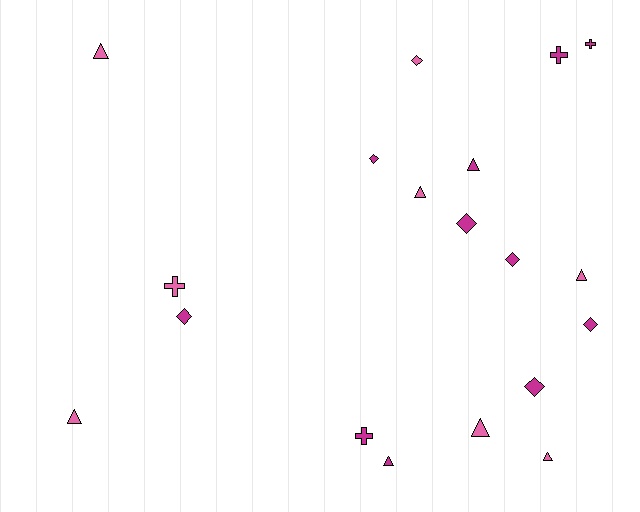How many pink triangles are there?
There are 6 pink triangles.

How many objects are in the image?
There are 19 objects.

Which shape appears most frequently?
Triangle, with 8 objects.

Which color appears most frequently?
Magenta, with 11 objects.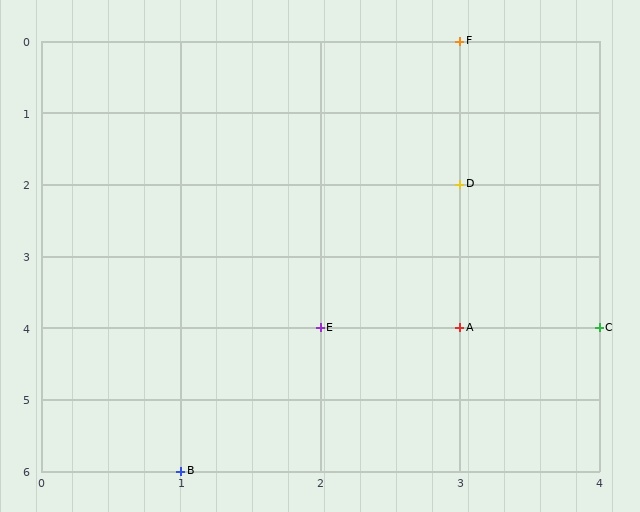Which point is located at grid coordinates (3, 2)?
Point D is at (3, 2).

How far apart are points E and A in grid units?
Points E and A are 1 column apart.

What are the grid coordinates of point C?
Point C is at grid coordinates (4, 4).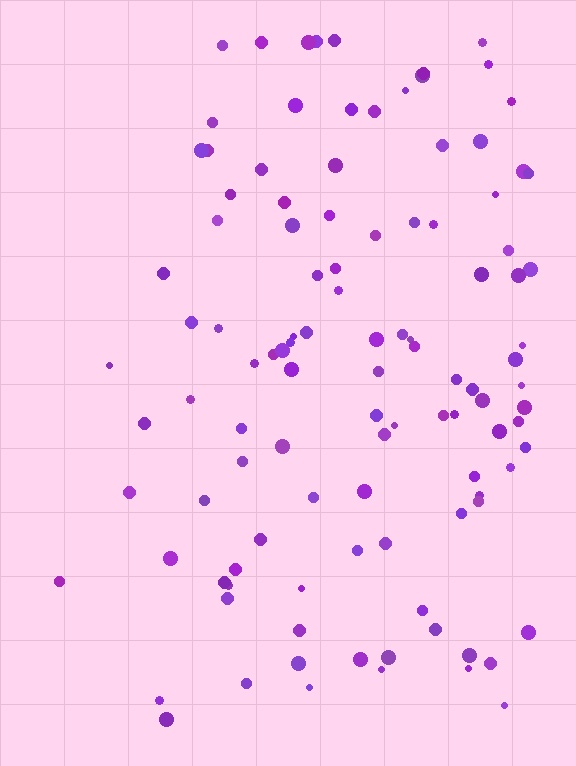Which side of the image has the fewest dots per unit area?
The left.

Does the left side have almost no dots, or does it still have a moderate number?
Still a moderate number, just noticeably fewer than the right.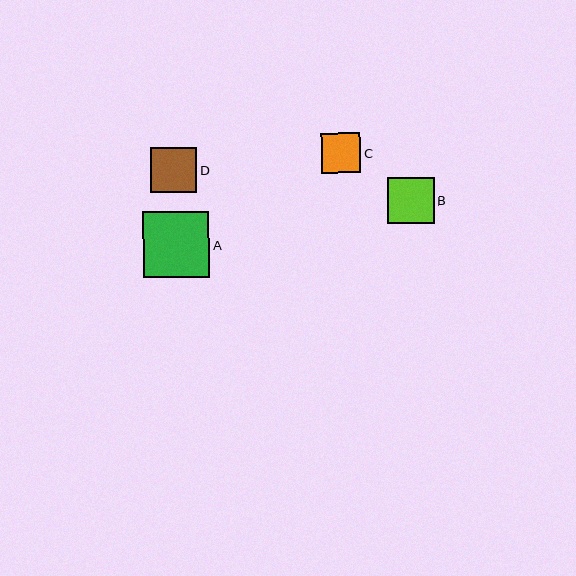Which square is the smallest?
Square C is the smallest with a size of approximately 39 pixels.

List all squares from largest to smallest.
From largest to smallest: A, B, D, C.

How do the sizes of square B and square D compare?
Square B and square D are approximately the same size.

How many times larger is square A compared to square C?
Square A is approximately 1.7 times the size of square C.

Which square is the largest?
Square A is the largest with a size of approximately 66 pixels.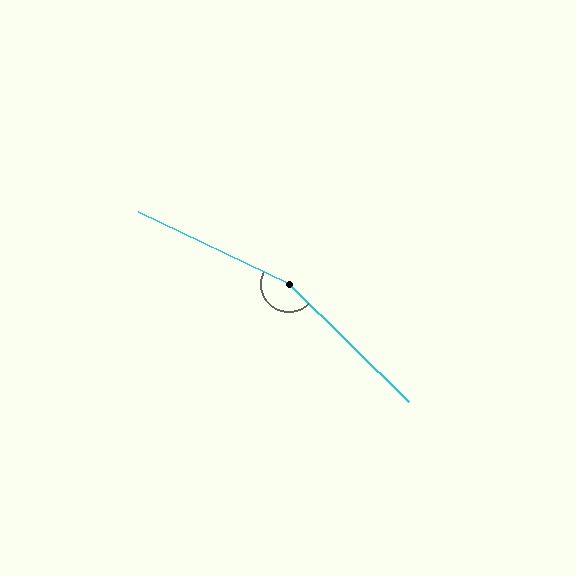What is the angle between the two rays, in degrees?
Approximately 161 degrees.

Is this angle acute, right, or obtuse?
It is obtuse.